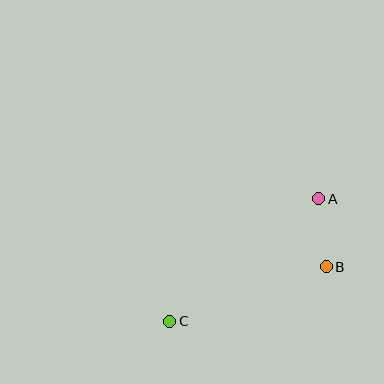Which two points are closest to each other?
Points A and B are closest to each other.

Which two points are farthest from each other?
Points A and C are farthest from each other.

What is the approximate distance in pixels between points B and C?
The distance between B and C is approximately 166 pixels.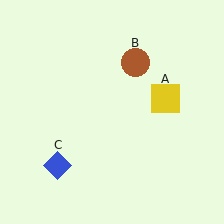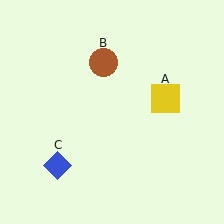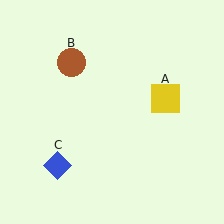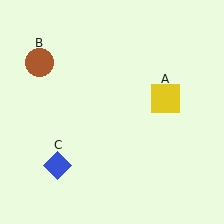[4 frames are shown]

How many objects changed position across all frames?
1 object changed position: brown circle (object B).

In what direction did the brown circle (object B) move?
The brown circle (object B) moved left.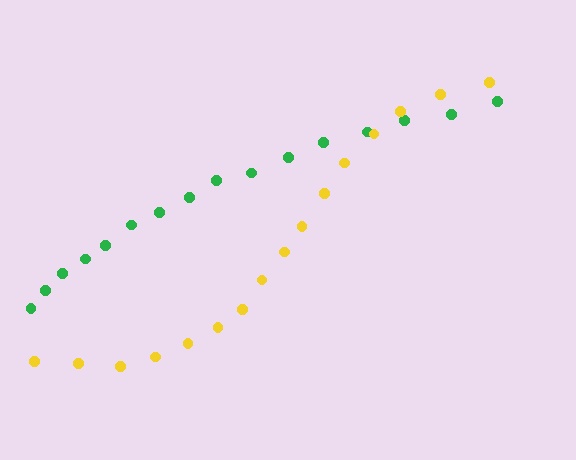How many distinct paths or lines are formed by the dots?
There are 2 distinct paths.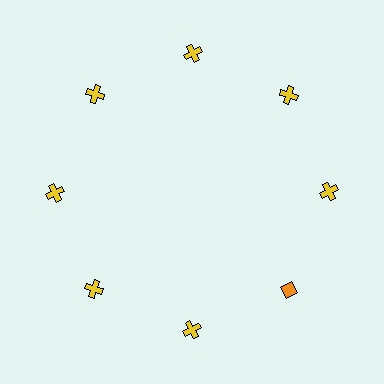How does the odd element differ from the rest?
It differs in both color (orange instead of yellow) and shape (diamond instead of cross).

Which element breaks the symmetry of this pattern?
The orange diamond at roughly the 4 o'clock position breaks the symmetry. All other shapes are yellow crosses.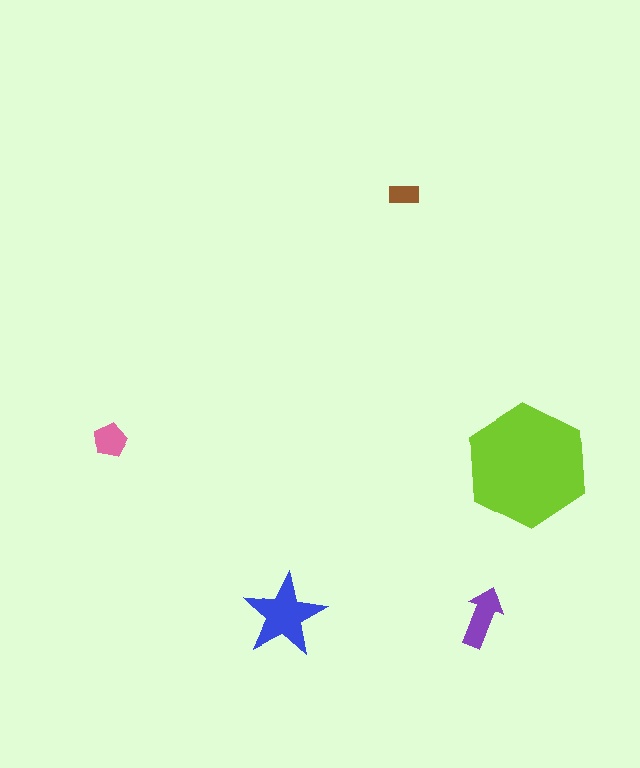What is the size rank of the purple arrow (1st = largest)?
3rd.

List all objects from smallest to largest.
The brown rectangle, the pink pentagon, the purple arrow, the blue star, the lime hexagon.